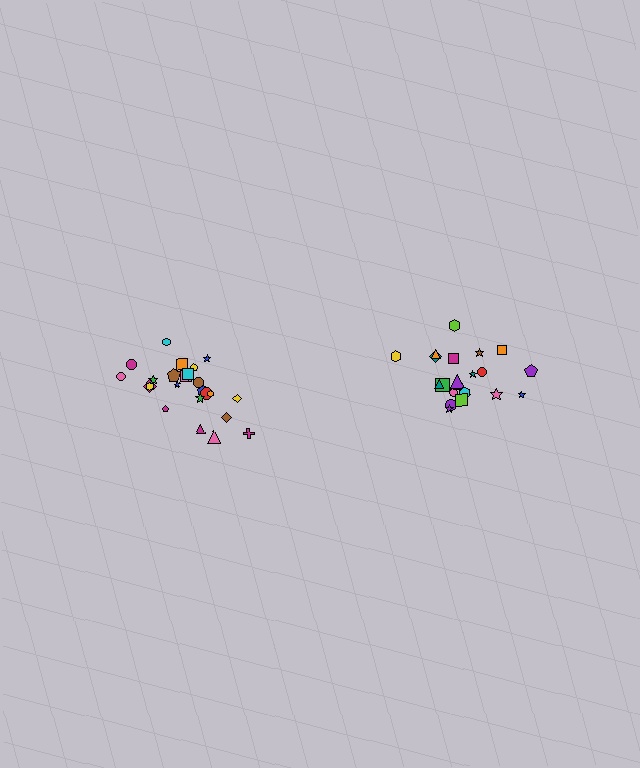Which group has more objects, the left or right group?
The left group.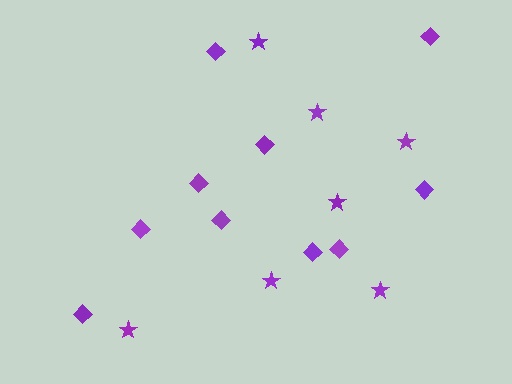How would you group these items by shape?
There are 2 groups: one group of diamonds (10) and one group of stars (7).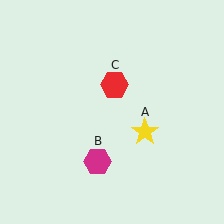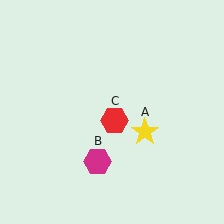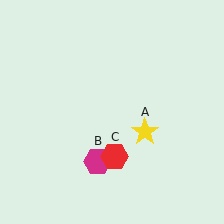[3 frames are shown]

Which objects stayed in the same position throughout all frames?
Yellow star (object A) and magenta hexagon (object B) remained stationary.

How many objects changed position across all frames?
1 object changed position: red hexagon (object C).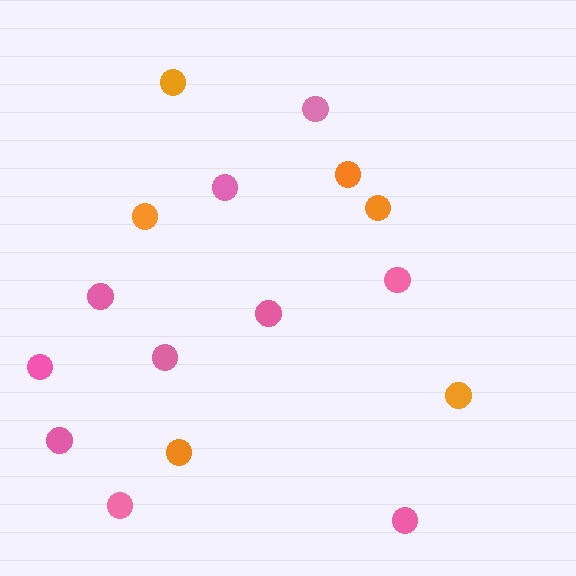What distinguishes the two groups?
There are 2 groups: one group of pink circles (10) and one group of orange circles (6).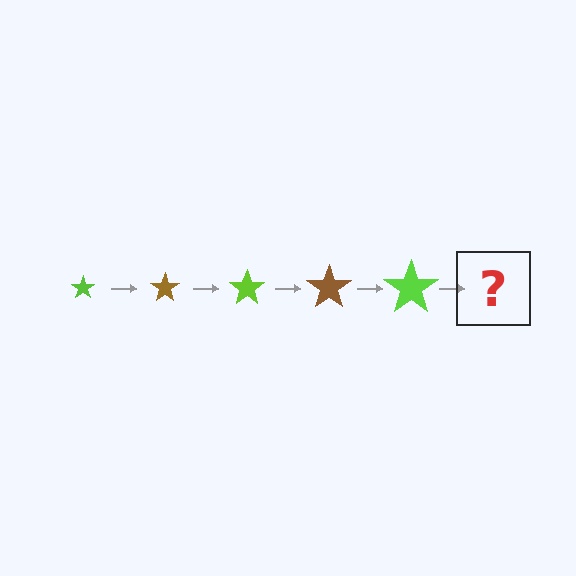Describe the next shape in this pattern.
It should be a brown star, larger than the previous one.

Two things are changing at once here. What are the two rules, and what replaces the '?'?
The two rules are that the star grows larger each step and the color cycles through lime and brown. The '?' should be a brown star, larger than the previous one.